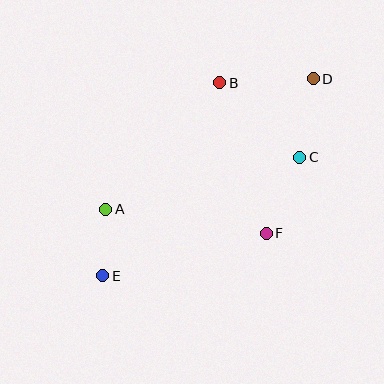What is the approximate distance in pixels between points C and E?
The distance between C and E is approximately 230 pixels.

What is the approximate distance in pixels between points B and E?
The distance between B and E is approximately 226 pixels.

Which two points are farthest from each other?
Points D and E are farthest from each other.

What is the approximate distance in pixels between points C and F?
The distance between C and F is approximately 83 pixels.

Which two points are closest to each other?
Points A and E are closest to each other.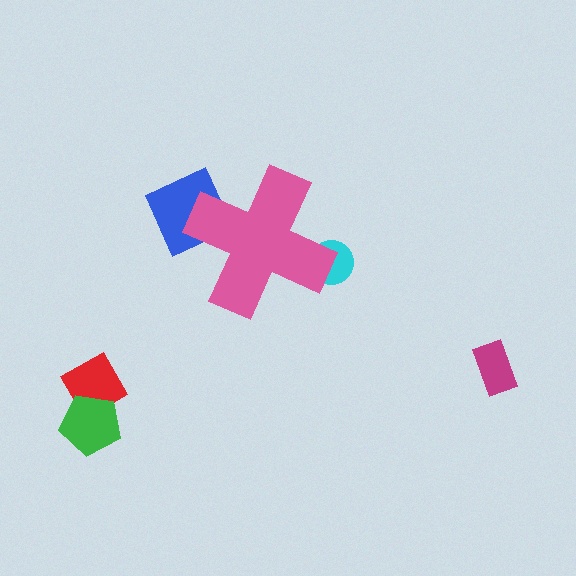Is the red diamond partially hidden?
No, the red diamond is fully visible.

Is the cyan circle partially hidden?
Yes, the cyan circle is partially hidden behind the pink cross.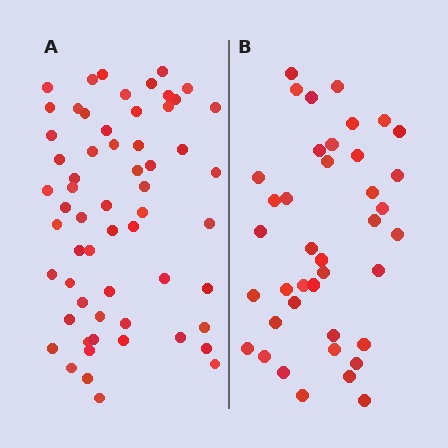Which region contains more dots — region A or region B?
Region A (the left region) has more dots.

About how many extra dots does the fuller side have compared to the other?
Region A has approximately 20 more dots than region B.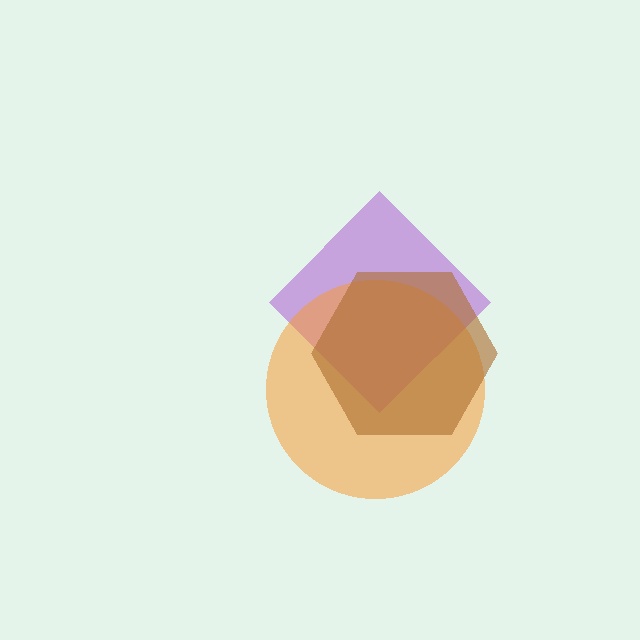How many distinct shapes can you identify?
There are 3 distinct shapes: a purple diamond, an orange circle, a brown hexagon.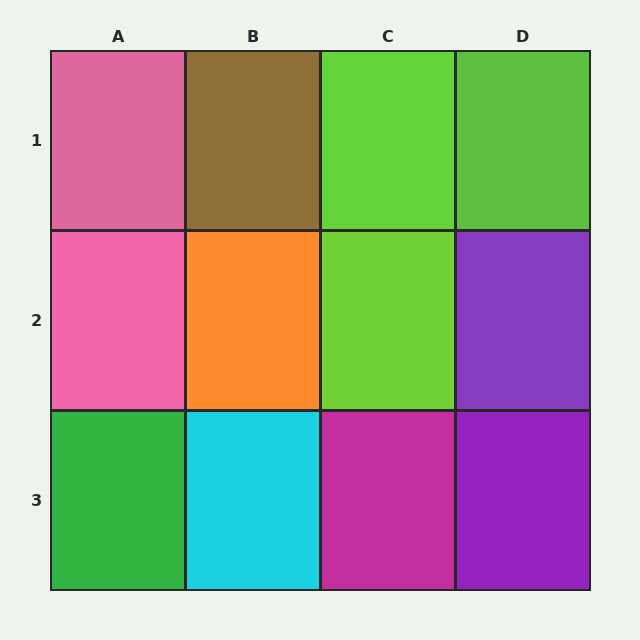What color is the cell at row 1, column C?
Lime.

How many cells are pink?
2 cells are pink.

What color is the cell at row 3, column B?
Cyan.